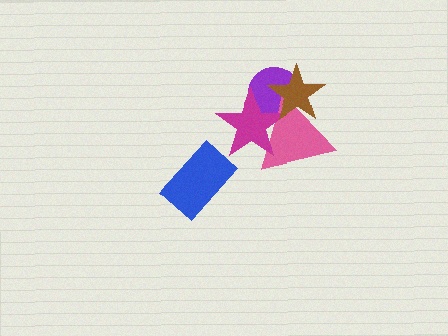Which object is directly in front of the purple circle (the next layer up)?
The pink triangle is directly in front of the purple circle.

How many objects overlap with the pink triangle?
3 objects overlap with the pink triangle.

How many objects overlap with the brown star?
3 objects overlap with the brown star.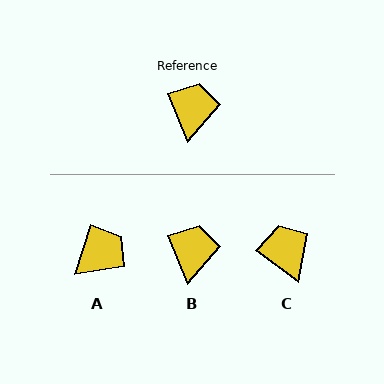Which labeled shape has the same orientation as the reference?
B.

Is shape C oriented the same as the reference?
No, it is off by about 31 degrees.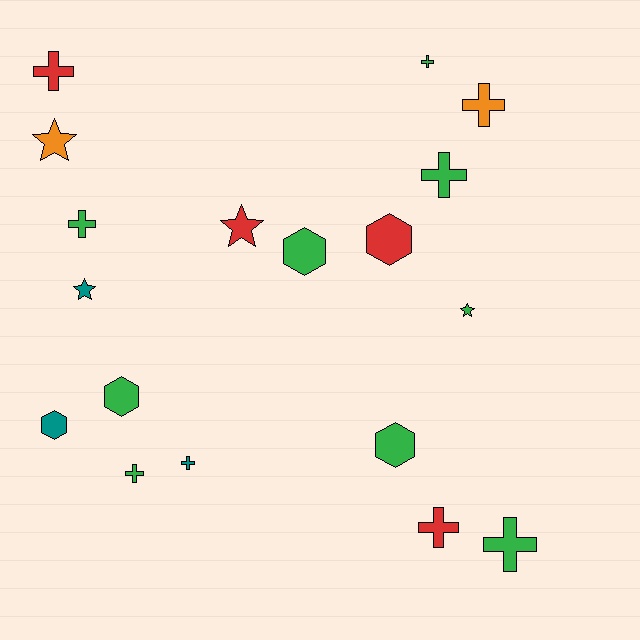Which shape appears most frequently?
Cross, with 9 objects.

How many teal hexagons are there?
There is 1 teal hexagon.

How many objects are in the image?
There are 18 objects.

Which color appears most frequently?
Green, with 9 objects.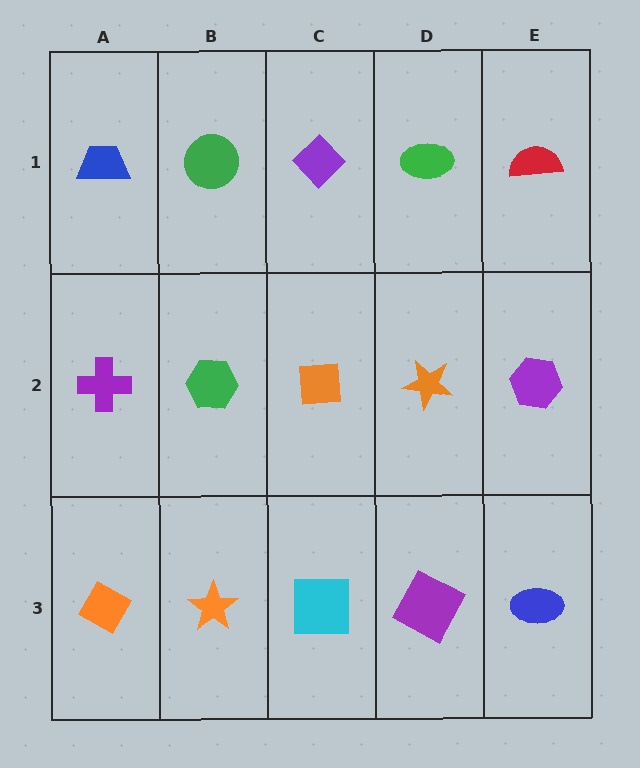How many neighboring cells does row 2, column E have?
3.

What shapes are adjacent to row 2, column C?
A purple diamond (row 1, column C), a cyan square (row 3, column C), a green hexagon (row 2, column B), an orange star (row 2, column D).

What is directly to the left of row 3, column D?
A cyan square.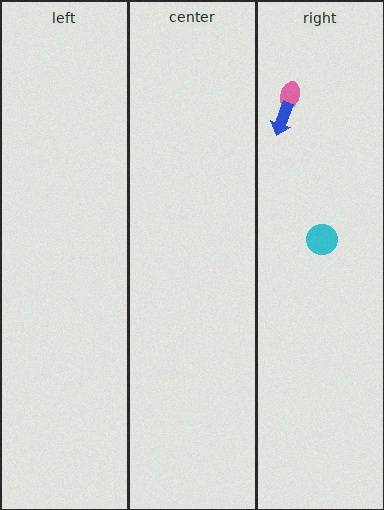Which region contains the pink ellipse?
The right region.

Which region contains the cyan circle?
The right region.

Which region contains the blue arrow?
The right region.